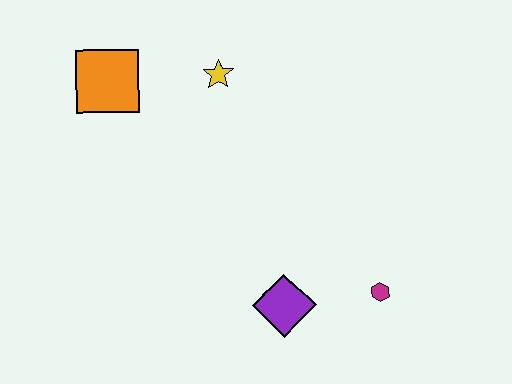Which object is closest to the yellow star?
The orange square is closest to the yellow star.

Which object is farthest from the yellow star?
The magenta hexagon is farthest from the yellow star.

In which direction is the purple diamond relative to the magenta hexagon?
The purple diamond is to the left of the magenta hexagon.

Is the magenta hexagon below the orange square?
Yes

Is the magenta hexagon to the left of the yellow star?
No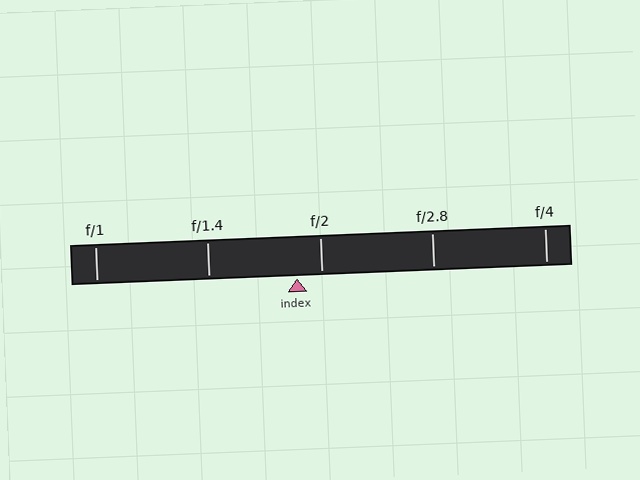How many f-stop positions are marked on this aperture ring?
There are 5 f-stop positions marked.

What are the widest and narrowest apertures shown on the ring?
The widest aperture shown is f/1 and the narrowest is f/4.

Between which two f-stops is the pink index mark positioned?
The index mark is between f/1.4 and f/2.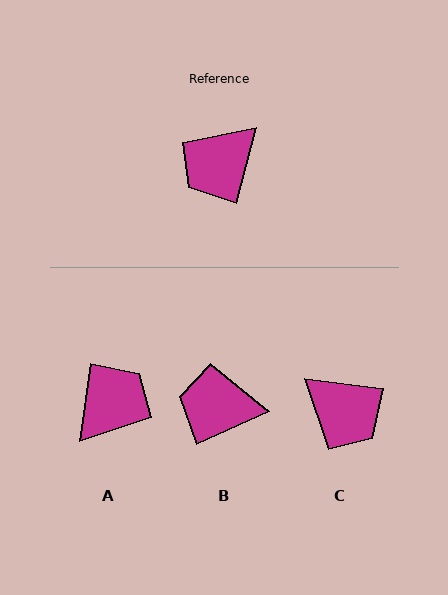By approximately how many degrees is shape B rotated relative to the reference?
Approximately 51 degrees clockwise.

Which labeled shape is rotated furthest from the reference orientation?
A, about 173 degrees away.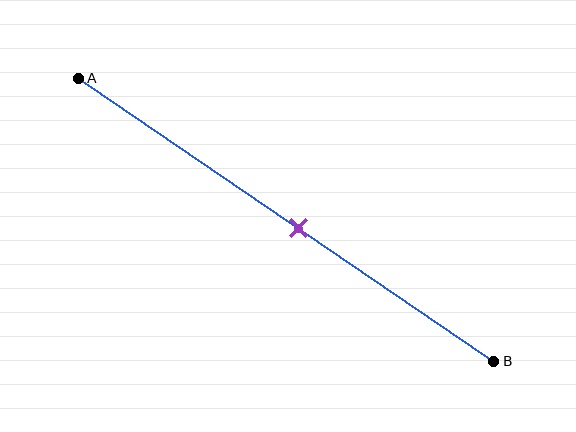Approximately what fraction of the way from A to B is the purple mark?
The purple mark is approximately 55% of the way from A to B.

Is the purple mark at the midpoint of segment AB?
Yes, the mark is approximately at the midpoint.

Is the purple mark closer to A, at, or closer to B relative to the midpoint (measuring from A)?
The purple mark is approximately at the midpoint of segment AB.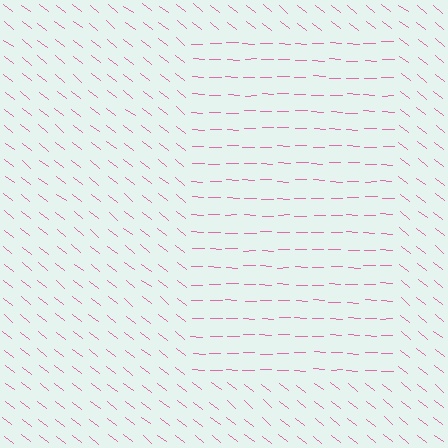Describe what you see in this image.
The image is filled with small pink line segments. A rectangle region in the image has lines oriented differently from the surrounding lines, creating a visible texture boundary.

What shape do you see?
I see a rectangle.